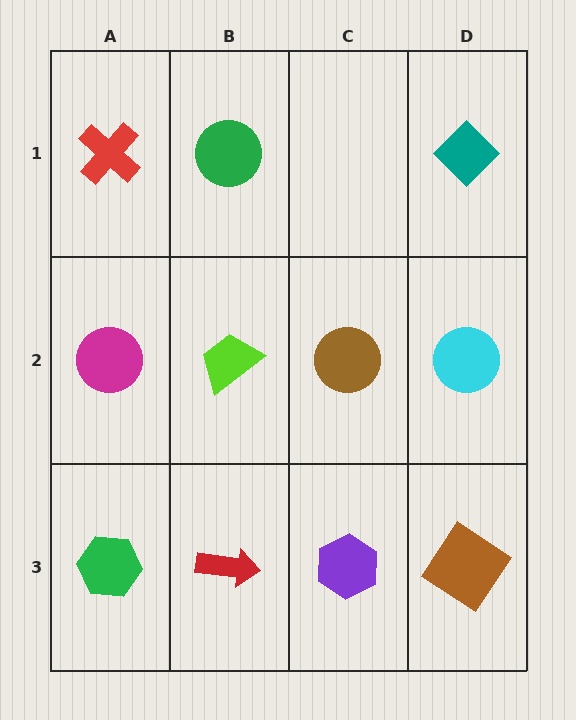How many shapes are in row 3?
4 shapes.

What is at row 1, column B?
A green circle.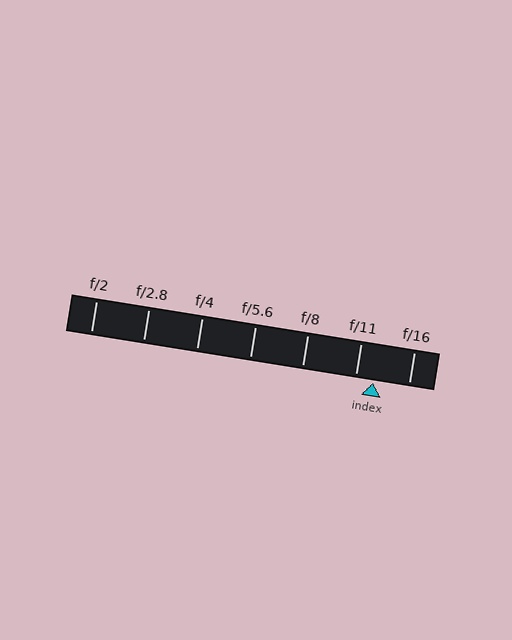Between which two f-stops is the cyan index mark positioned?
The index mark is between f/11 and f/16.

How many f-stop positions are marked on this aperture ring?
There are 7 f-stop positions marked.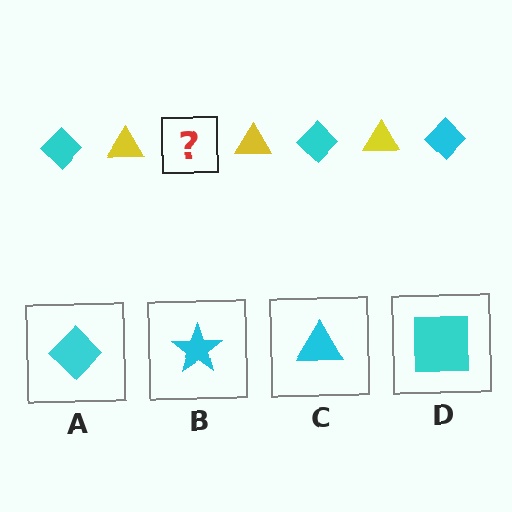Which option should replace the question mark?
Option A.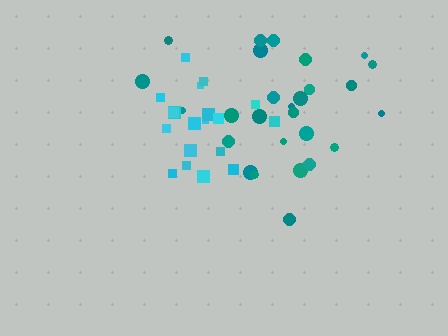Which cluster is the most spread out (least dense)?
Teal.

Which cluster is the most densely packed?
Cyan.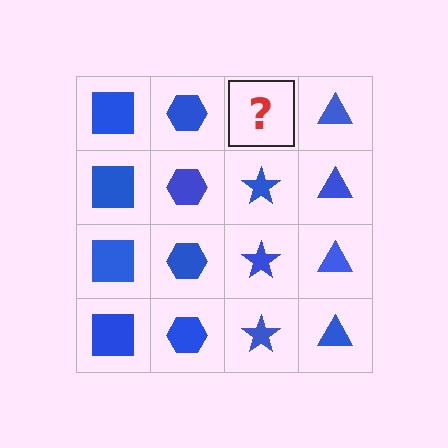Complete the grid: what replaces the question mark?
The question mark should be replaced with a blue star.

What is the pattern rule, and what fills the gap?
The rule is that each column has a consistent shape. The gap should be filled with a blue star.